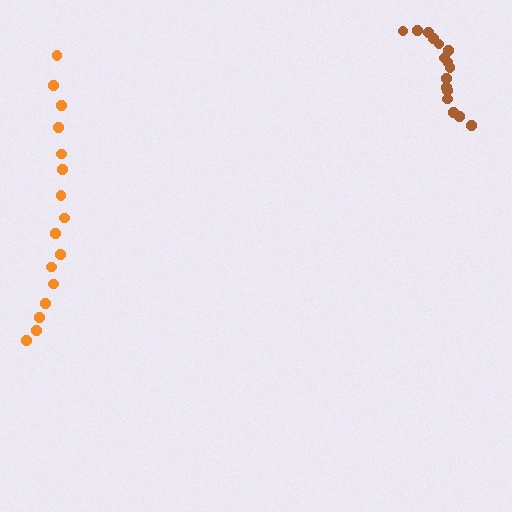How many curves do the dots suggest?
There are 2 distinct paths.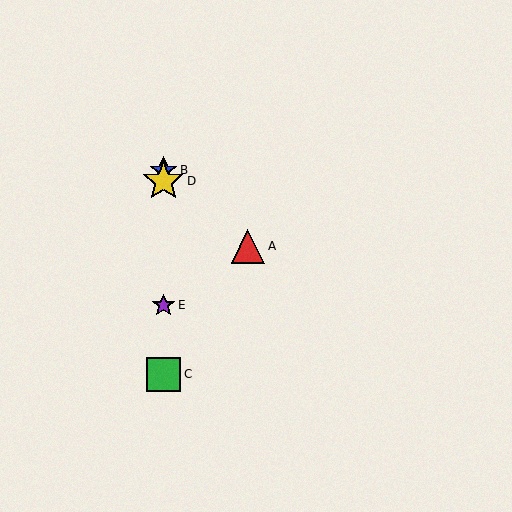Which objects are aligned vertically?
Objects B, C, D, E are aligned vertically.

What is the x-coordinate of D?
Object D is at x≈163.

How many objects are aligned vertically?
4 objects (B, C, D, E) are aligned vertically.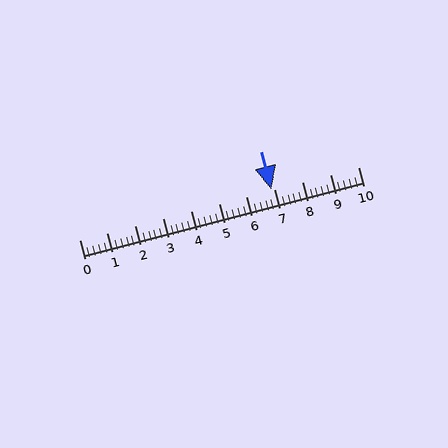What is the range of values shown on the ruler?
The ruler shows values from 0 to 10.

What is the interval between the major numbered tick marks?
The major tick marks are spaced 1 units apart.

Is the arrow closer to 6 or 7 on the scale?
The arrow is closer to 7.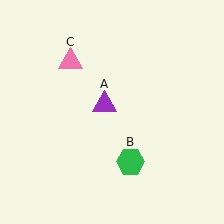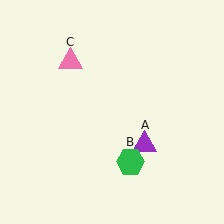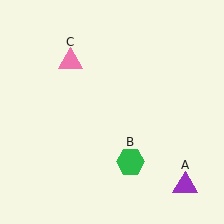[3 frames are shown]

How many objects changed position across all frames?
1 object changed position: purple triangle (object A).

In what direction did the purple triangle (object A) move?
The purple triangle (object A) moved down and to the right.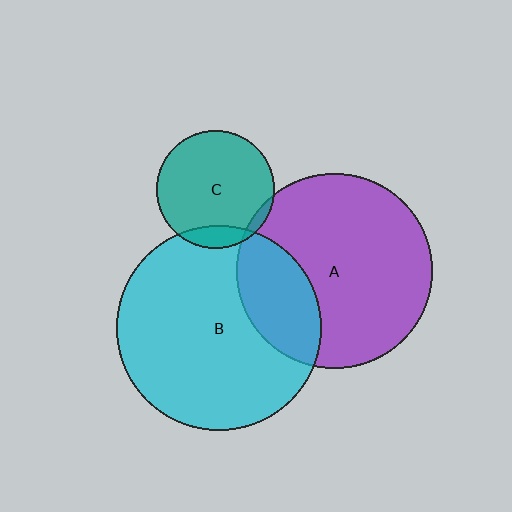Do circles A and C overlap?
Yes.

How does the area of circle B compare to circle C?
Approximately 3.0 times.